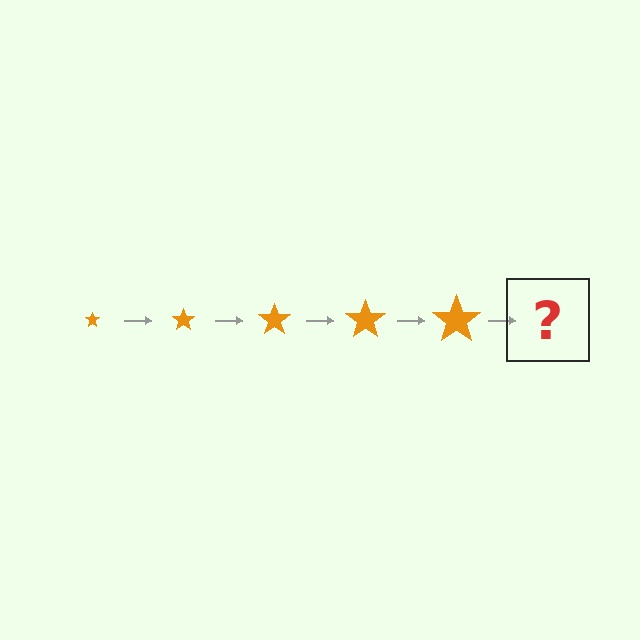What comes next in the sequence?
The next element should be an orange star, larger than the previous one.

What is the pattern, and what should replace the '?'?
The pattern is that the star gets progressively larger each step. The '?' should be an orange star, larger than the previous one.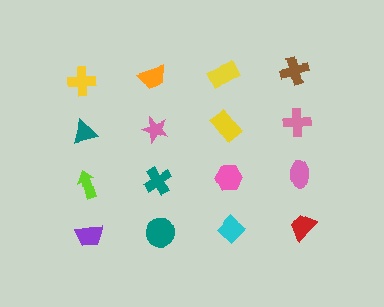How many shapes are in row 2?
4 shapes.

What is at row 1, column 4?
A brown cross.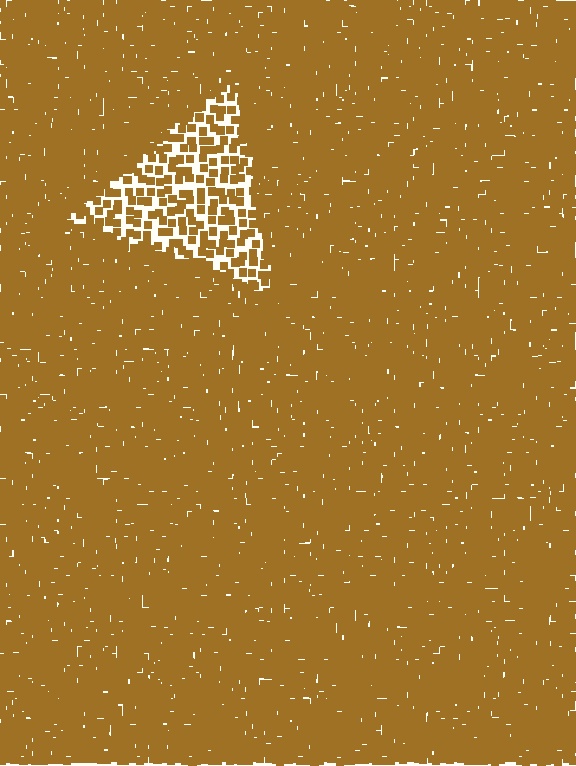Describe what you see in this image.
The image contains small brown elements arranged at two different densities. A triangle-shaped region is visible where the elements are less densely packed than the surrounding area.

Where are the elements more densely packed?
The elements are more densely packed outside the triangle boundary.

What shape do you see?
I see a triangle.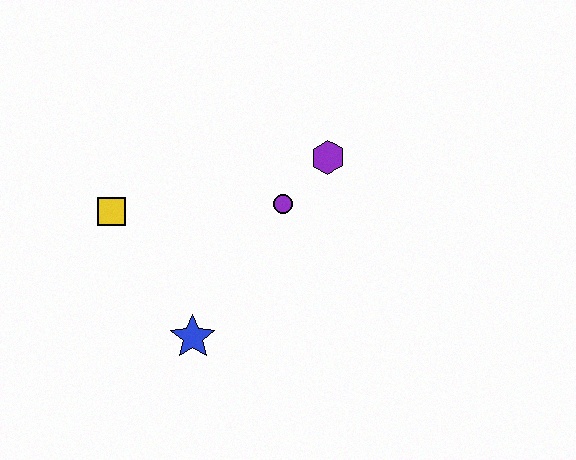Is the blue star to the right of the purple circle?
No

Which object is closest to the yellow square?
The blue star is closest to the yellow square.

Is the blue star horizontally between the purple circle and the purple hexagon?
No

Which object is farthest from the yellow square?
The purple hexagon is farthest from the yellow square.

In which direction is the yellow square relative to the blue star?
The yellow square is above the blue star.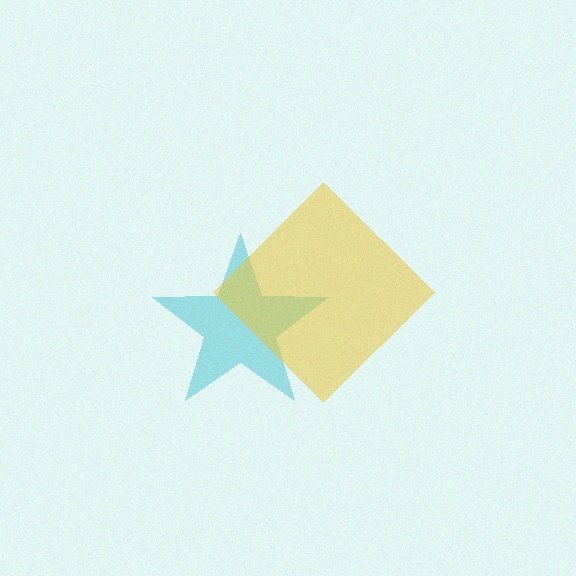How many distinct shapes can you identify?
There are 2 distinct shapes: a cyan star, a yellow diamond.